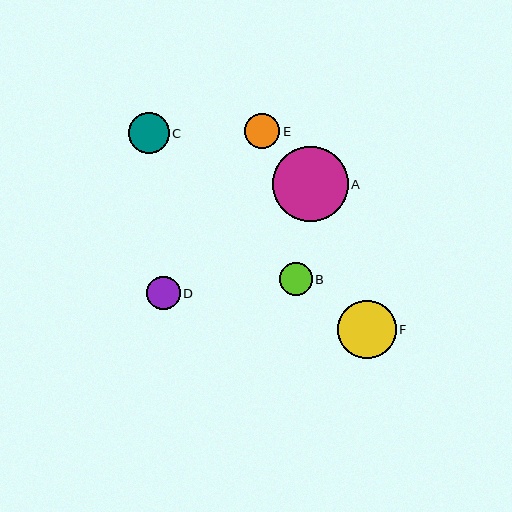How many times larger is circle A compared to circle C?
Circle A is approximately 1.9 times the size of circle C.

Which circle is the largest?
Circle A is the largest with a size of approximately 76 pixels.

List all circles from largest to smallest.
From largest to smallest: A, F, C, E, D, B.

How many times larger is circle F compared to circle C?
Circle F is approximately 1.4 times the size of circle C.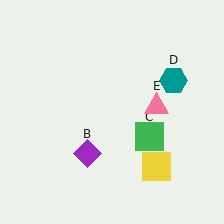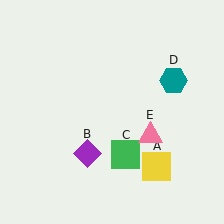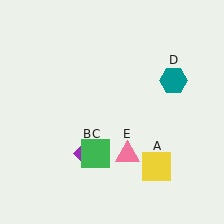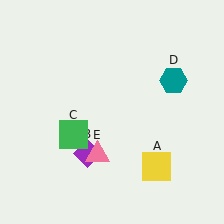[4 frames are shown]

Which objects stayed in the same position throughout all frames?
Yellow square (object A) and purple diamond (object B) and teal hexagon (object D) remained stationary.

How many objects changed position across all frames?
2 objects changed position: green square (object C), pink triangle (object E).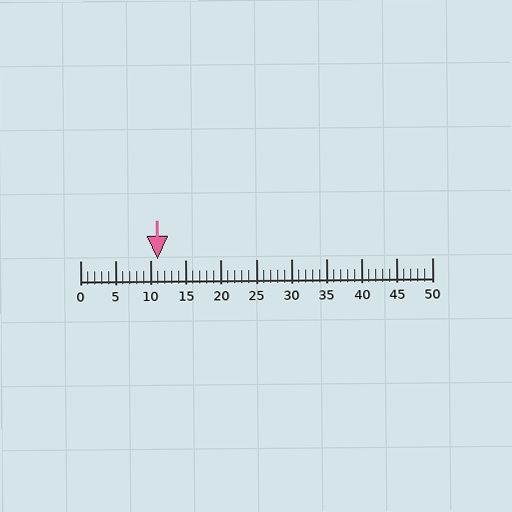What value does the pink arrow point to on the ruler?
The pink arrow points to approximately 11.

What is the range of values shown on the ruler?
The ruler shows values from 0 to 50.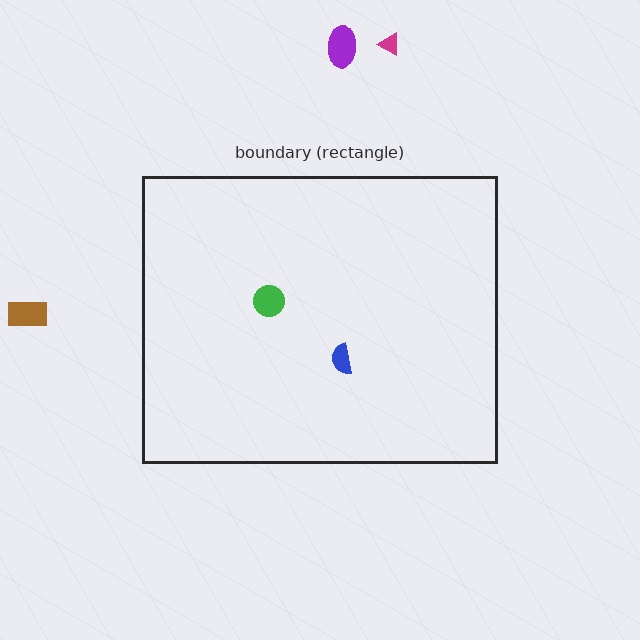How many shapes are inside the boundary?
2 inside, 3 outside.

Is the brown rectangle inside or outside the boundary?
Outside.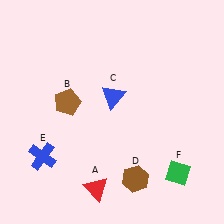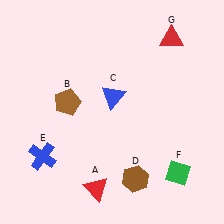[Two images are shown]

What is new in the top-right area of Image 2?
A red triangle (G) was added in the top-right area of Image 2.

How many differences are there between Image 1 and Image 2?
There is 1 difference between the two images.